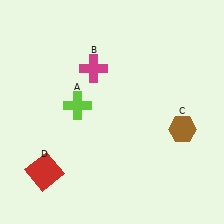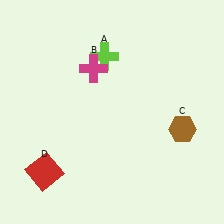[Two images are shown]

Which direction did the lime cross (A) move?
The lime cross (A) moved up.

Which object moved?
The lime cross (A) moved up.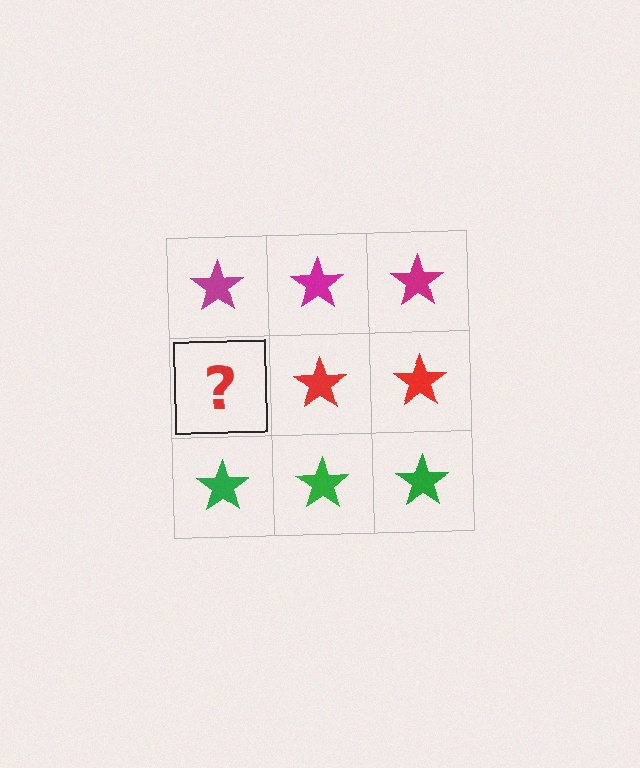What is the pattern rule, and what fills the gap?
The rule is that each row has a consistent color. The gap should be filled with a red star.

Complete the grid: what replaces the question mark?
The question mark should be replaced with a red star.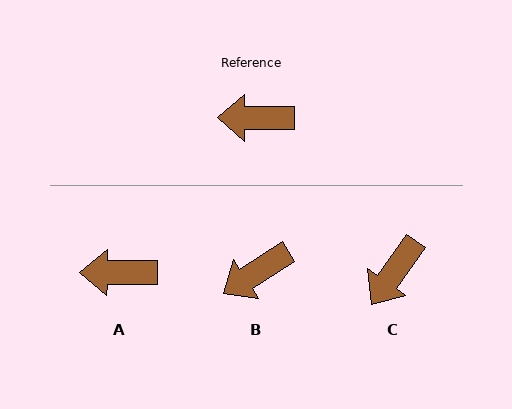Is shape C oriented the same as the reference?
No, it is off by about 55 degrees.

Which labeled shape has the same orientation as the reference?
A.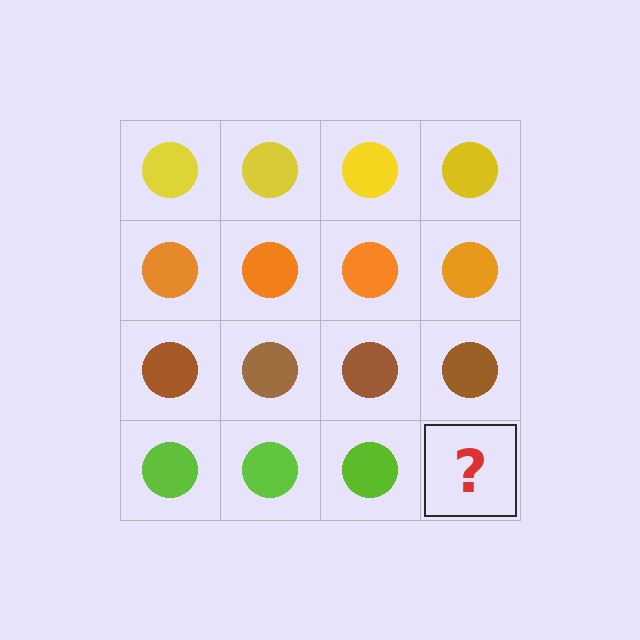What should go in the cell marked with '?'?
The missing cell should contain a lime circle.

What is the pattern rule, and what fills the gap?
The rule is that each row has a consistent color. The gap should be filled with a lime circle.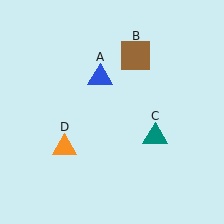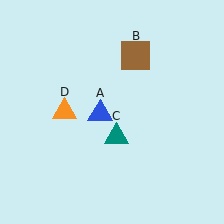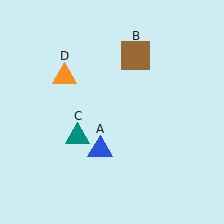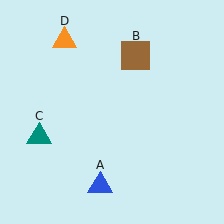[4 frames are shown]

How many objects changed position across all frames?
3 objects changed position: blue triangle (object A), teal triangle (object C), orange triangle (object D).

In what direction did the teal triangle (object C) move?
The teal triangle (object C) moved left.